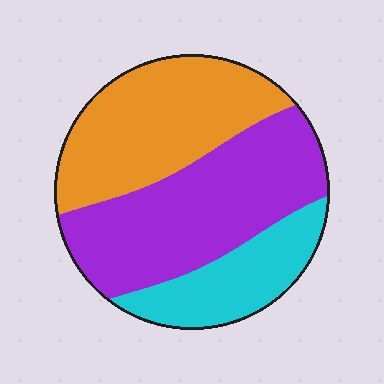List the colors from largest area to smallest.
From largest to smallest: purple, orange, cyan.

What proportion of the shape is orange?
Orange covers 36% of the shape.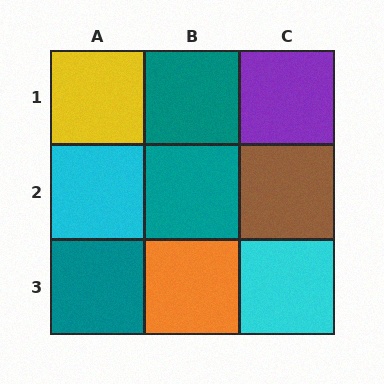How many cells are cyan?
2 cells are cyan.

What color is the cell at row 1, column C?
Purple.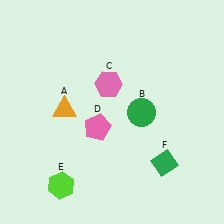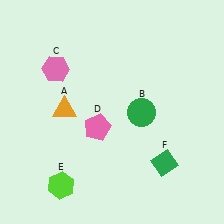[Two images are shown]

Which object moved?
The pink hexagon (C) moved left.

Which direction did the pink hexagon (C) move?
The pink hexagon (C) moved left.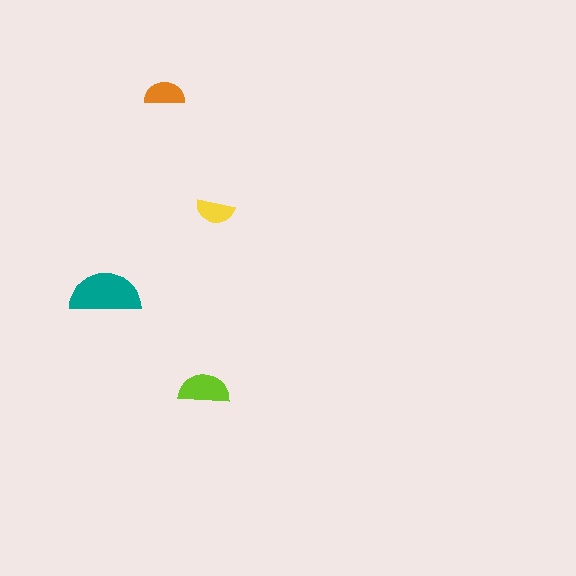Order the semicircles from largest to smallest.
the teal one, the lime one, the orange one, the yellow one.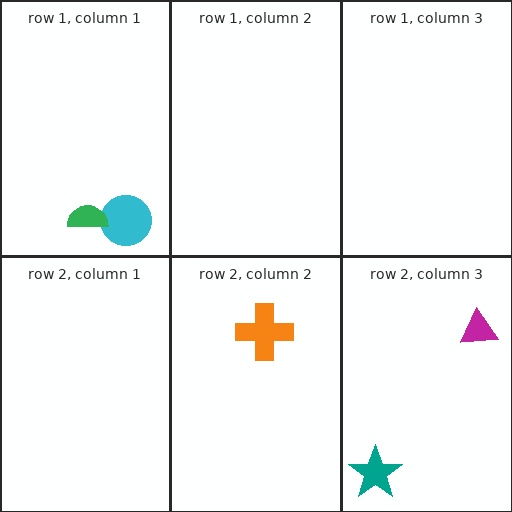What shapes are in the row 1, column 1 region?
The cyan circle, the green semicircle.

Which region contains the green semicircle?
The row 1, column 1 region.